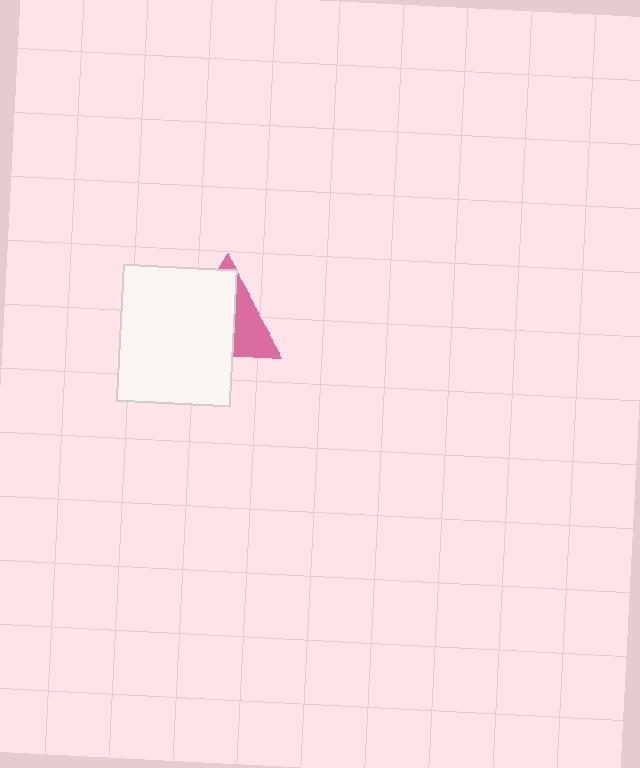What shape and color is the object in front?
The object in front is a white rectangle.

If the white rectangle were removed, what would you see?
You would see the complete pink triangle.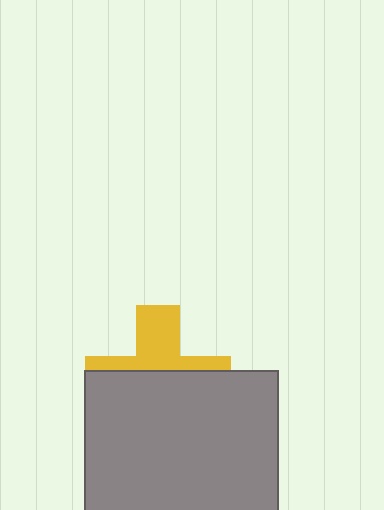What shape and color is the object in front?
The object in front is a gray square.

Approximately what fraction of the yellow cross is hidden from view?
Roughly 62% of the yellow cross is hidden behind the gray square.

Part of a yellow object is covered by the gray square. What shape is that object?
It is a cross.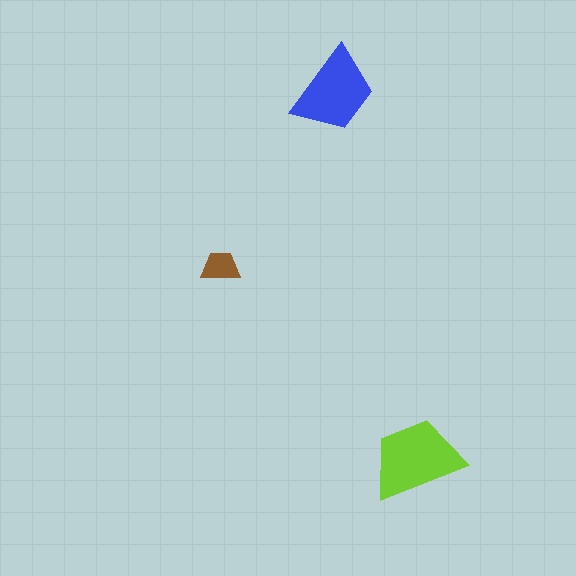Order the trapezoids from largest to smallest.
the lime one, the blue one, the brown one.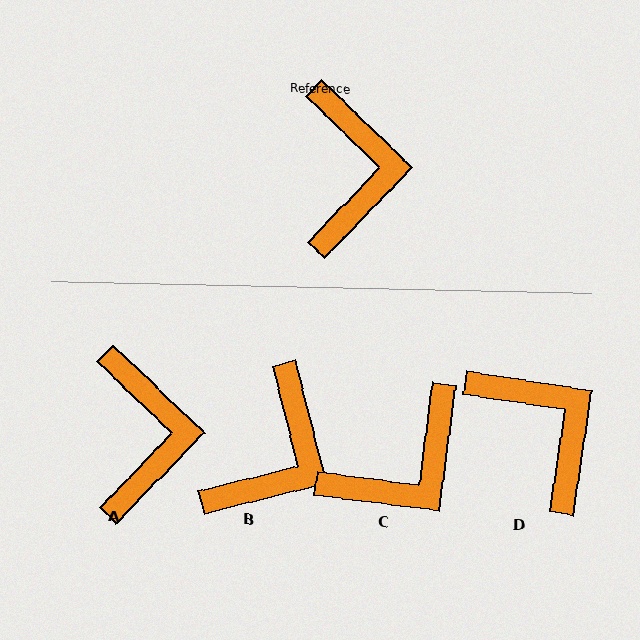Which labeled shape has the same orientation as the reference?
A.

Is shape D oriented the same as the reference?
No, it is off by about 35 degrees.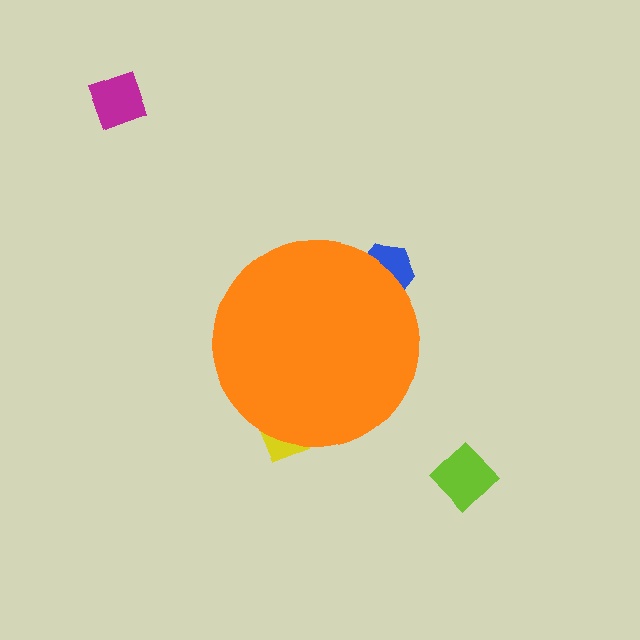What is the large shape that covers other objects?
An orange circle.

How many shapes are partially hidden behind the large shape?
2 shapes are partially hidden.